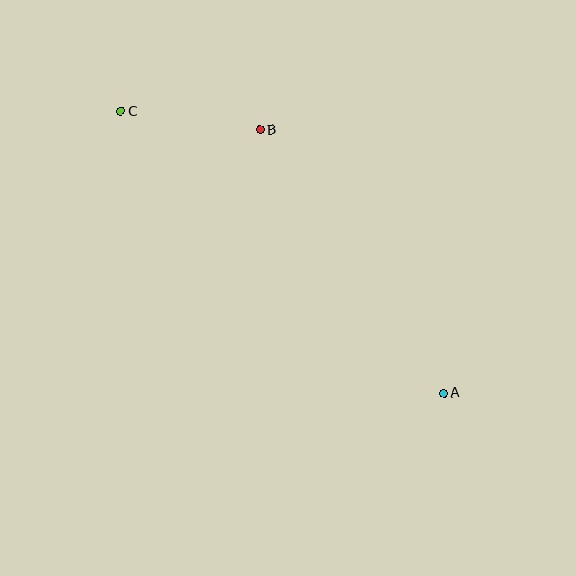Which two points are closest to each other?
Points B and C are closest to each other.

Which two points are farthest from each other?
Points A and C are farthest from each other.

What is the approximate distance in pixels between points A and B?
The distance between A and B is approximately 321 pixels.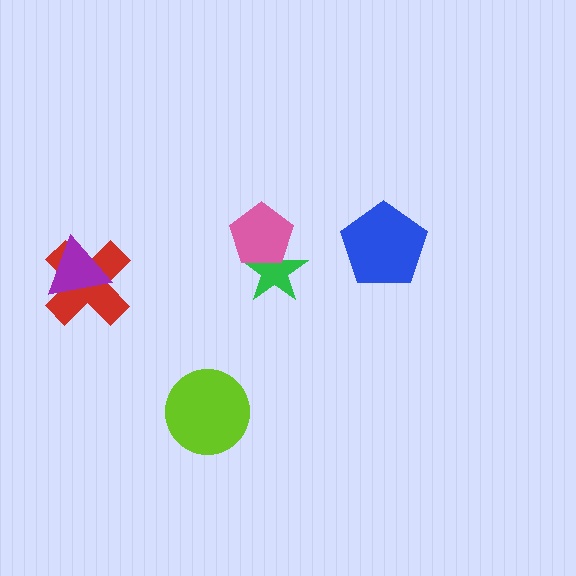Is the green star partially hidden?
Yes, it is partially covered by another shape.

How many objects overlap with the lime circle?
0 objects overlap with the lime circle.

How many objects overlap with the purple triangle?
1 object overlaps with the purple triangle.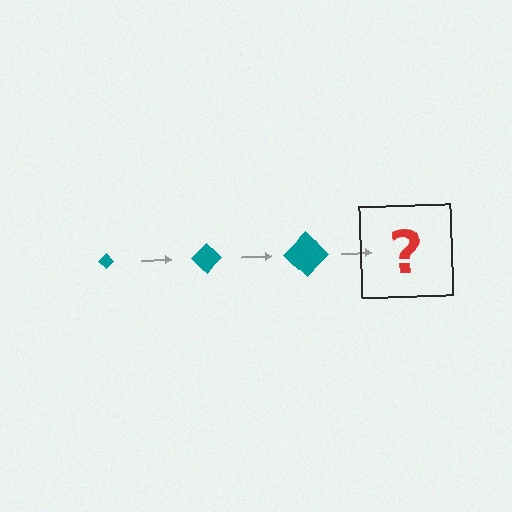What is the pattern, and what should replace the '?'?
The pattern is that the diamond gets progressively larger each step. The '?' should be a teal diamond, larger than the previous one.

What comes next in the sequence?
The next element should be a teal diamond, larger than the previous one.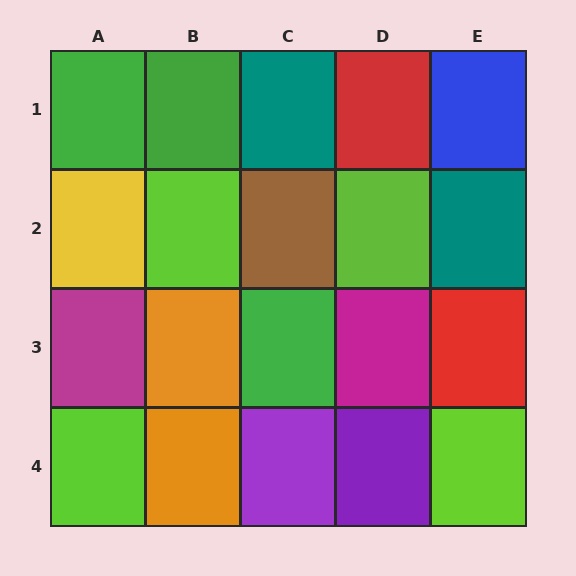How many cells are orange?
2 cells are orange.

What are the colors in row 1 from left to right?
Green, green, teal, red, blue.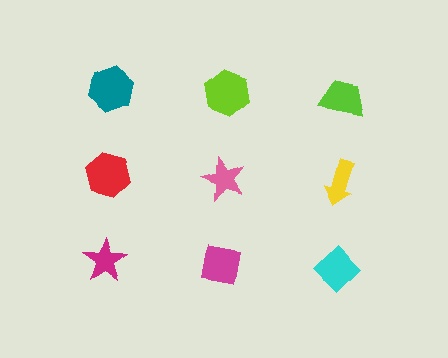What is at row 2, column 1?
A red hexagon.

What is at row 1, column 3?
A lime trapezoid.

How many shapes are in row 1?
3 shapes.